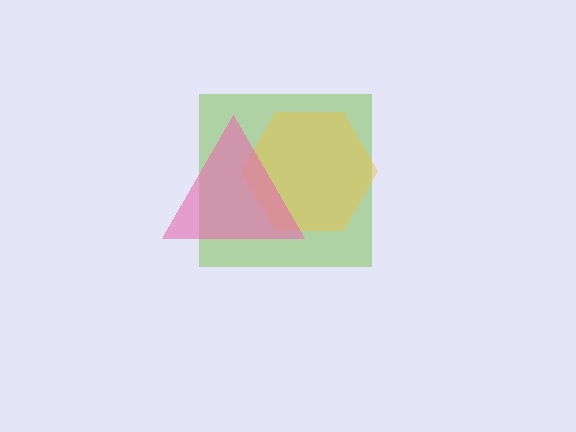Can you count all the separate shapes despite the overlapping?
Yes, there are 3 separate shapes.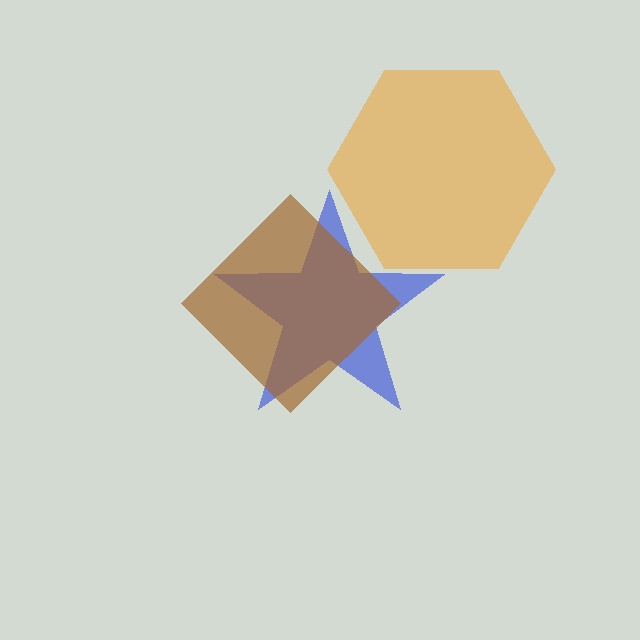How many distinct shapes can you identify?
There are 3 distinct shapes: a blue star, an orange hexagon, a brown diamond.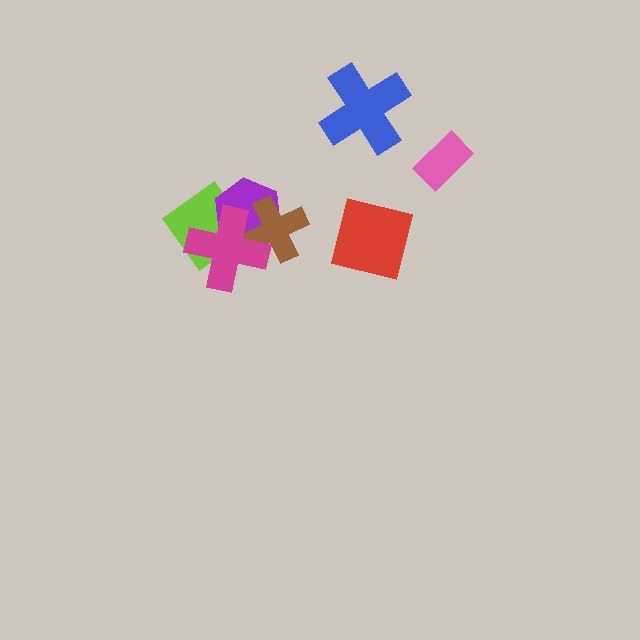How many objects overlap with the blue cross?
0 objects overlap with the blue cross.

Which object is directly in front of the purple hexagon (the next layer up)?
The brown cross is directly in front of the purple hexagon.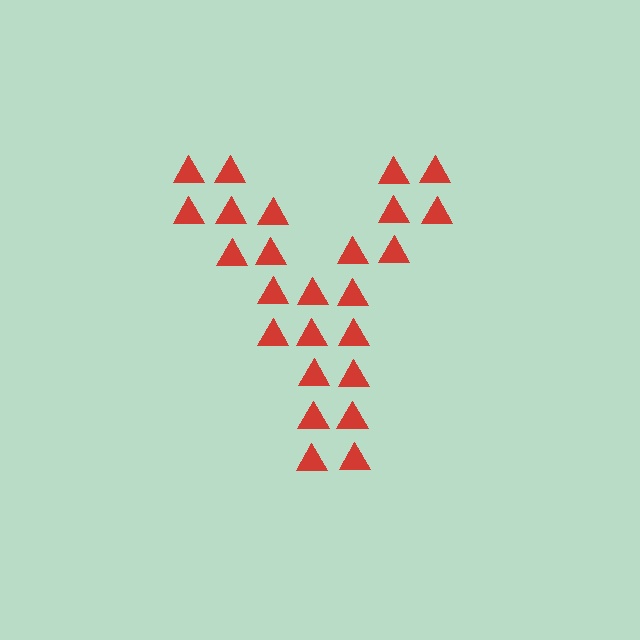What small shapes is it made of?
It is made of small triangles.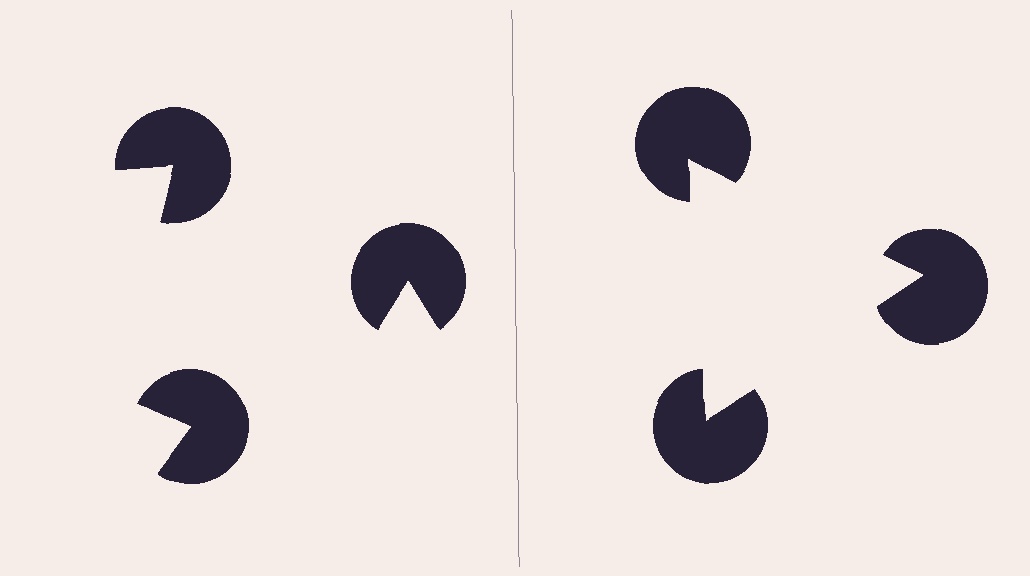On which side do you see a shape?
An illusory triangle appears on the right side. On the left side the wedge cuts are rotated, so no coherent shape forms.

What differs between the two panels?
The pac-man discs are positioned identically on both sides; only the wedge orientations differ. On the right they align to a triangle; on the left they are misaligned.